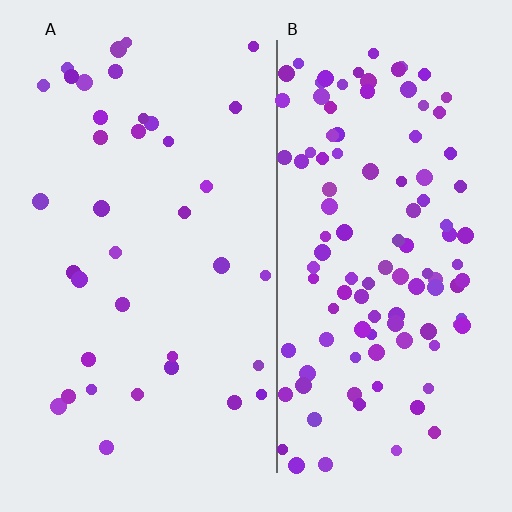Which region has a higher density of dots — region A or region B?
B (the right).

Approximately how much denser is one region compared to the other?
Approximately 3.0× — region B over region A.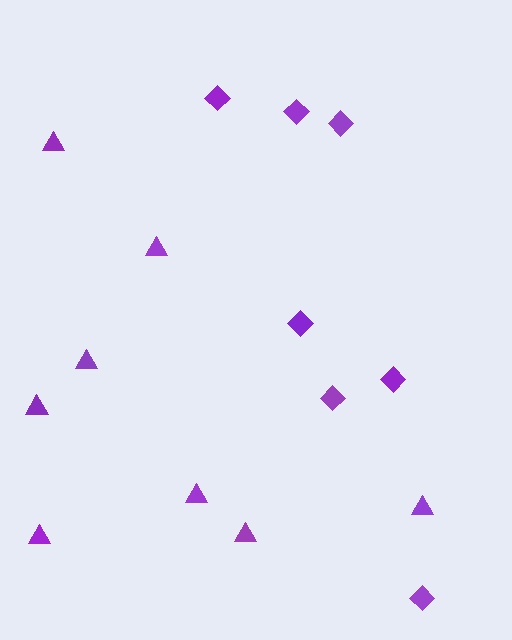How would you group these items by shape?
There are 2 groups: one group of diamonds (7) and one group of triangles (8).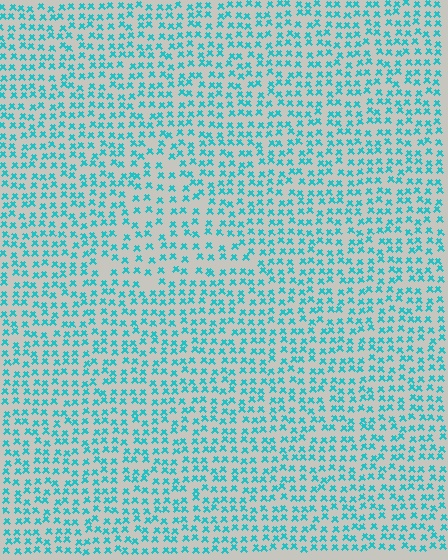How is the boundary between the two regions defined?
The boundary is defined by a change in element density (approximately 1.5x ratio). All elements are the same color, size, and shape.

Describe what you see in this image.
The image contains small cyan elements arranged at two different densities. A triangle-shaped region is visible where the elements are less densely packed than the surrounding area.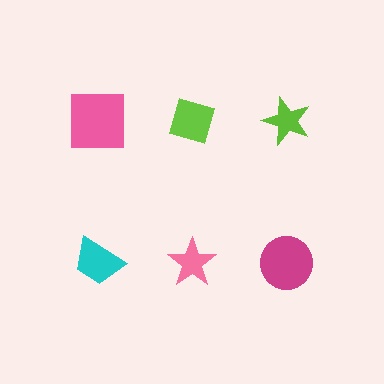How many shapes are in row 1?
3 shapes.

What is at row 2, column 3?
A magenta circle.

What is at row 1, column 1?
A pink square.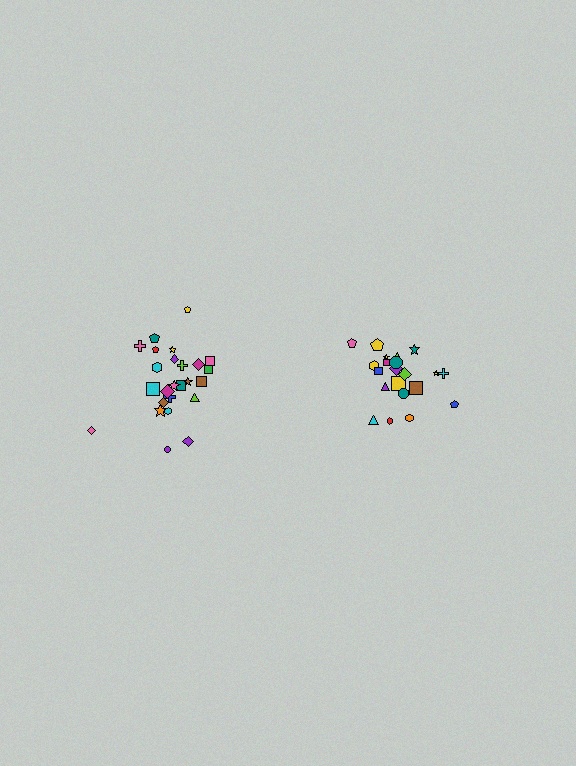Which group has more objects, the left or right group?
The left group.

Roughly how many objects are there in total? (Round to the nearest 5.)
Roughly 45 objects in total.